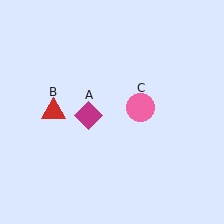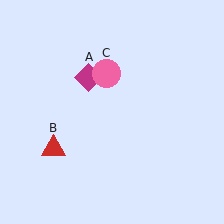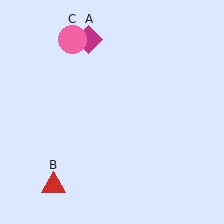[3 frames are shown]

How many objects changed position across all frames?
3 objects changed position: magenta diamond (object A), red triangle (object B), pink circle (object C).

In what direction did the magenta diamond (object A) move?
The magenta diamond (object A) moved up.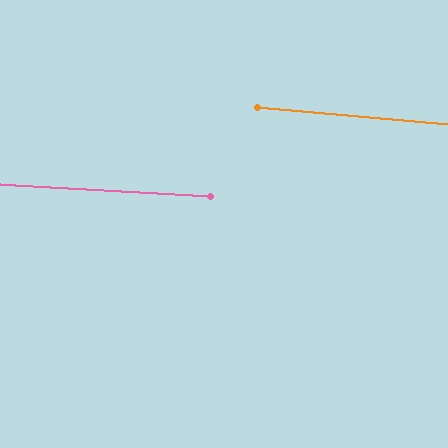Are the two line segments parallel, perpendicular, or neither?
Parallel — their directions differ by only 2.0°.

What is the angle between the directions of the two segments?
Approximately 2 degrees.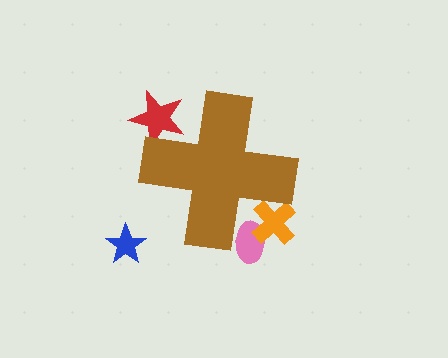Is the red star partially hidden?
Yes, the red star is partially hidden behind the brown cross.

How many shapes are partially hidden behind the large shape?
3 shapes are partially hidden.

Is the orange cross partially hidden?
Yes, the orange cross is partially hidden behind the brown cross.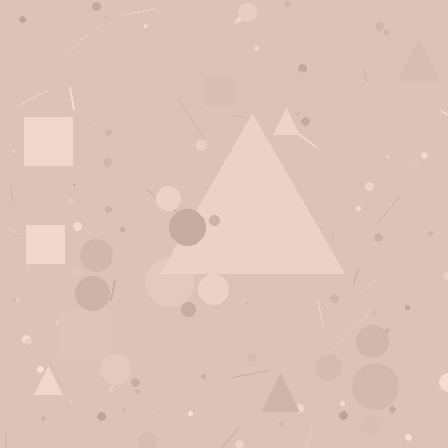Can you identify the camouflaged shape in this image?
The camouflaged shape is a triangle.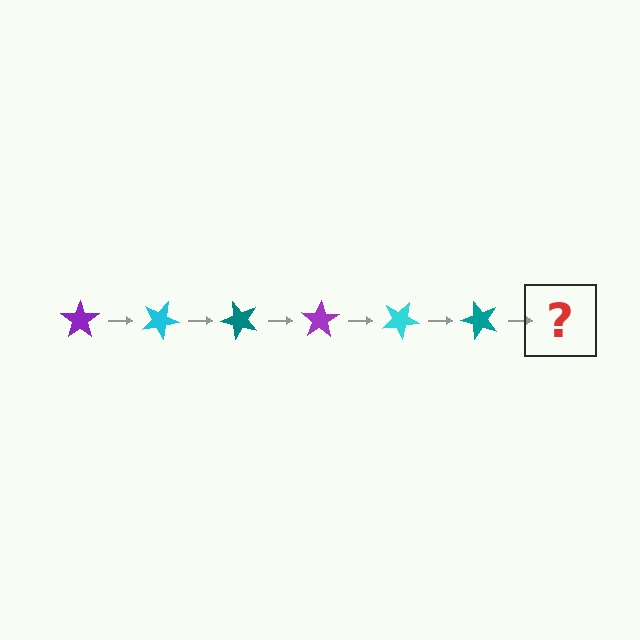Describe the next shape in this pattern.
It should be a purple star, rotated 150 degrees from the start.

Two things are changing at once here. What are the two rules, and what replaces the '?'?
The two rules are that it rotates 25 degrees each step and the color cycles through purple, cyan, and teal. The '?' should be a purple star, rotated 150 degrees from the start.